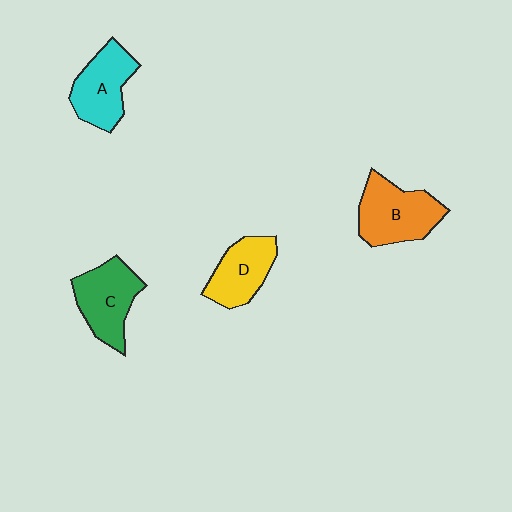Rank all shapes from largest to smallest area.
From largest to smallest: B (orange), C (green), A (cyan), D (yellow).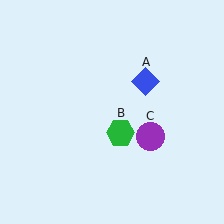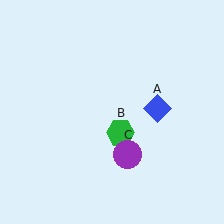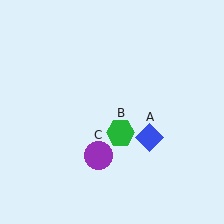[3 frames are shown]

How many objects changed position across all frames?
2 objects changed position: blue diamond (object A), purple circle (object C).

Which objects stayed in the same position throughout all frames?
Green hexagon (object B) remained stationary.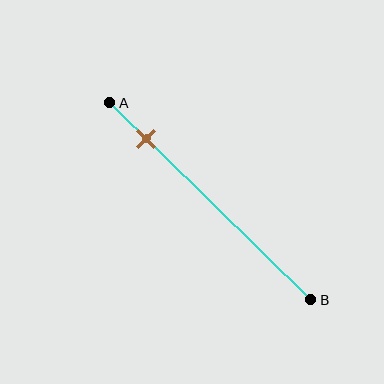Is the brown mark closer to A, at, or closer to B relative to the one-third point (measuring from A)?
The brown mark is closer to point A than the one-third point of segment AB.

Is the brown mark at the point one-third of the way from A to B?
No, the mark is at about 20% from A, not at the 33% one-third point.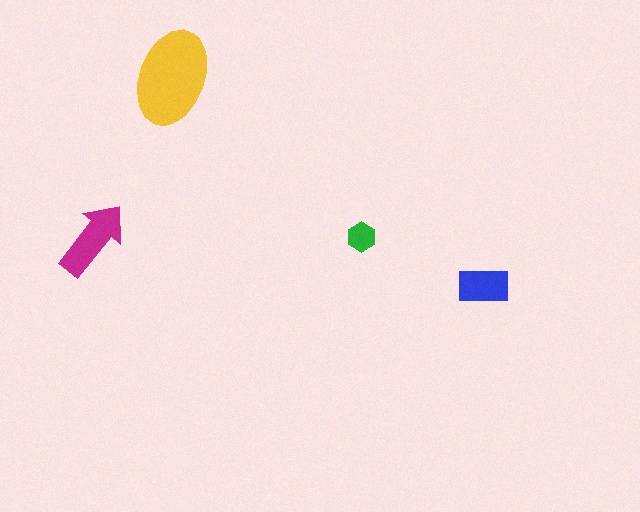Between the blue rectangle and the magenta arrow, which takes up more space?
The magenta arrow.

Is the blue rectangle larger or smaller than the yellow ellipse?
Smaller.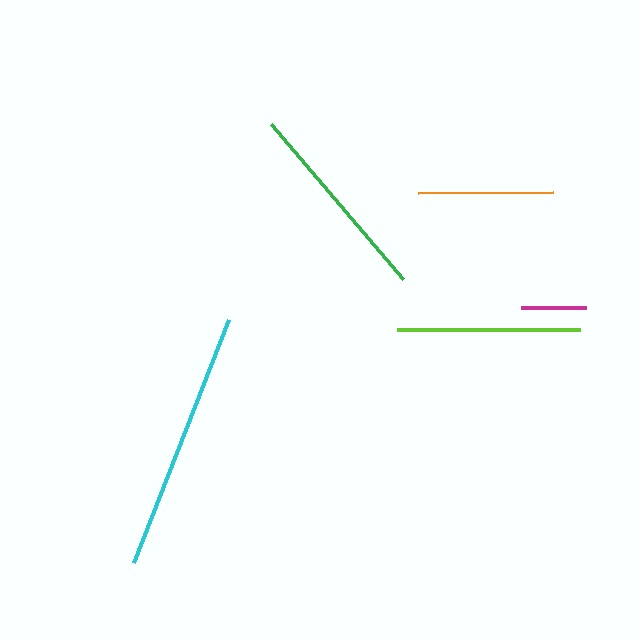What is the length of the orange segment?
The orange segment is approximately 135 pixels long.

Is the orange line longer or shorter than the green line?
The green line is longer than the orange line.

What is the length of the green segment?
The green segment is approximately 203 pixels long.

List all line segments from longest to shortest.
From longest to shortest: cyan, green, lime, orange, magenta.